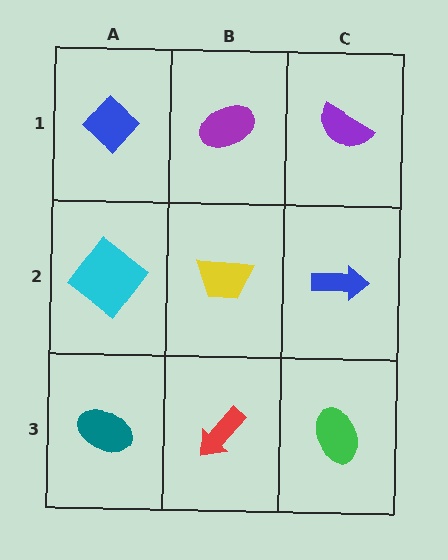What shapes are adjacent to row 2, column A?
A blue diamond (row 1, column A), a teal ellipse (row 3, column A), a yellow trapezoid (row 2, column B).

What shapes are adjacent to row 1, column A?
A cyan diamond (row 2, column A), a purple ellipse (row 1, column B).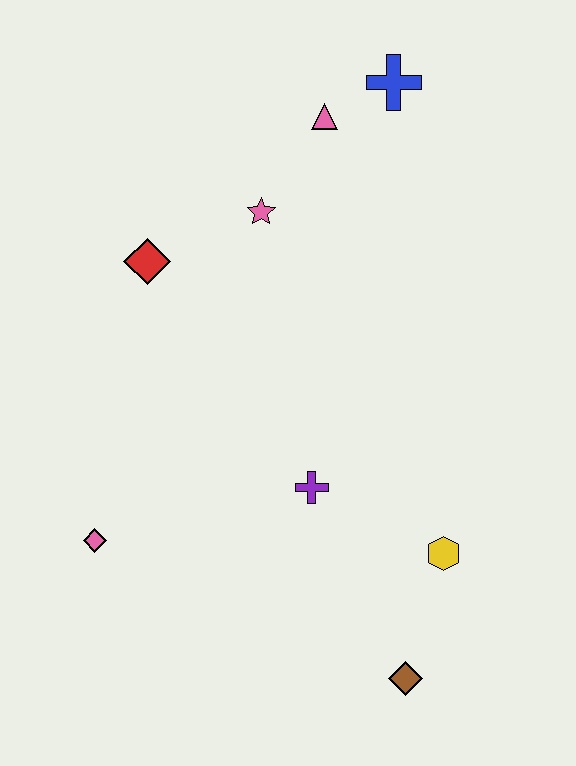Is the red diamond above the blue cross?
No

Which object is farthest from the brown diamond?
The blue cross is farthest from the brown diamond.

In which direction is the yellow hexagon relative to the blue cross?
The yellow hexagon is below the blue cross.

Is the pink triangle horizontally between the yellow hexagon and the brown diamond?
No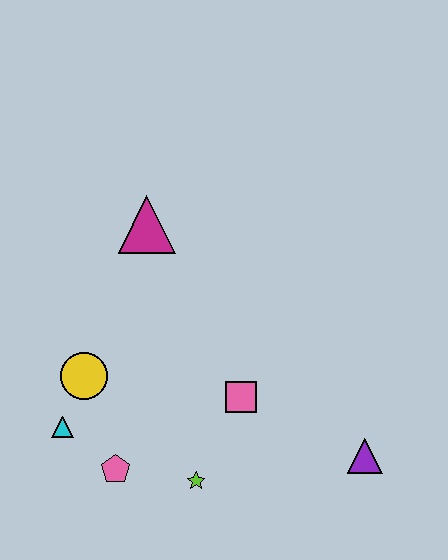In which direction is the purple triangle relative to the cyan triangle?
The purple triangle is to the right of the cyan triangle.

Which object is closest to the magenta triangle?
The yellow circle is closest to the magenta triangle.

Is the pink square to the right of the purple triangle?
No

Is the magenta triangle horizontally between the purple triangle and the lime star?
No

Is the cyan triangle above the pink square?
No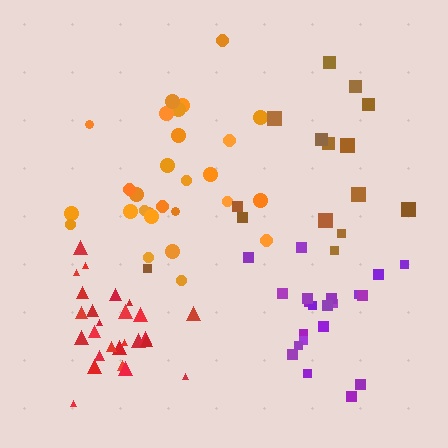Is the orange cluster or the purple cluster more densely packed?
Purple.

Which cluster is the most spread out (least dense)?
Brown.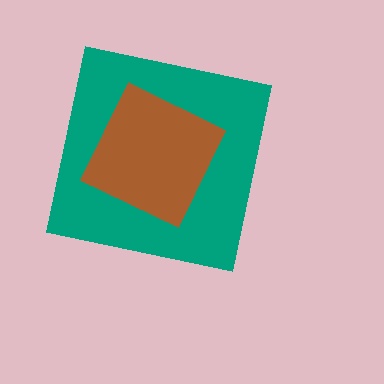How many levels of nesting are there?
2.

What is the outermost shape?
The teal square.